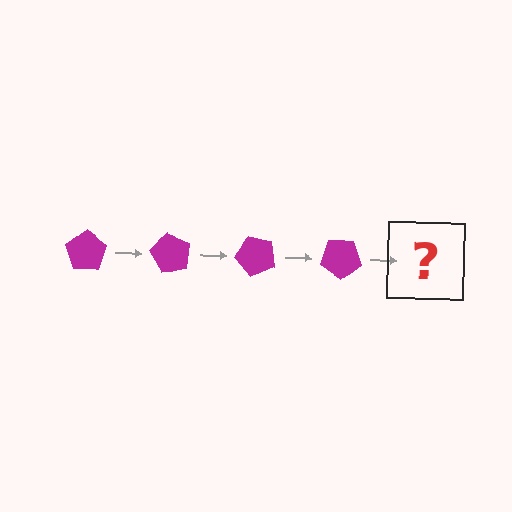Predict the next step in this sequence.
The next step is a magenta pentagon rotated 240 degrees.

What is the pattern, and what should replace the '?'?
The pattern is that the pentagon rotates 60 degrees each step. The '?' should be a magenta pentagon rotated 240 degrees.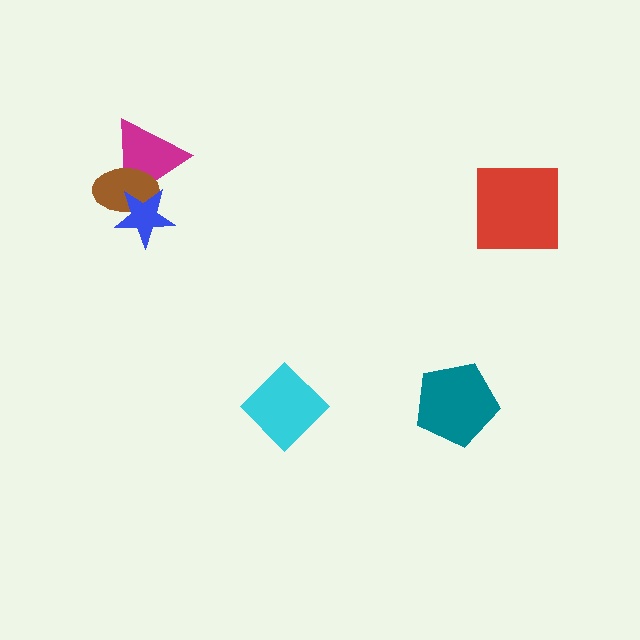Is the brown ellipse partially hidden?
Yes, it is partially covered by another shape.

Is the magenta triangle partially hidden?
Yes, it is partially covered by another shape.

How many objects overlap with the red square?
0 objects overlap with the red square.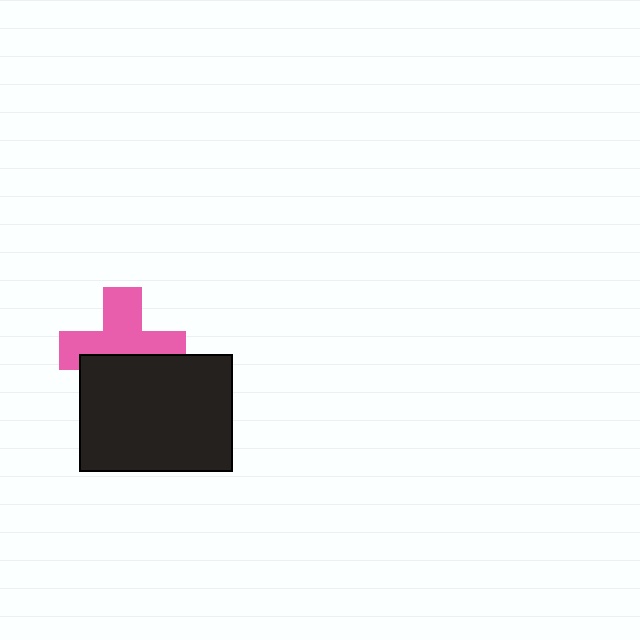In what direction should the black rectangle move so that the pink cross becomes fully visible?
The black rectangle should move down. That is the shortest direction to clear the overlap and leave the pink cross fully visible.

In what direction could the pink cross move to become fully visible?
The pink cross could move up. That would shift it out from behind the black rectangle entirely.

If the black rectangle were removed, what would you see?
You would see the complete pink cross.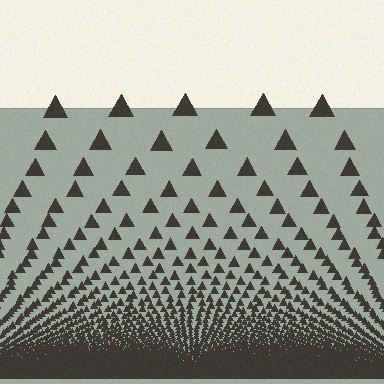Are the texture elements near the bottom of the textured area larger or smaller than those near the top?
Smaller. The gradient is inverted — elements near the bottom are smaller and denser.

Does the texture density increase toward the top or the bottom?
Density increases toward the bottom.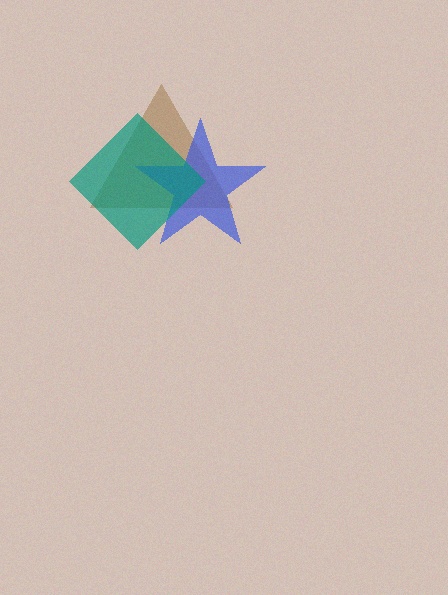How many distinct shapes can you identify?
There are 3 distinct shapes: a brown triangle, a blue star, a teal diamond.